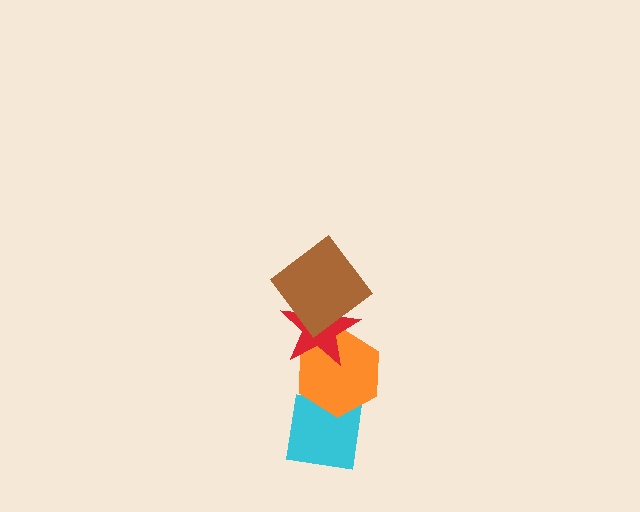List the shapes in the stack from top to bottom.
From top to bottom: the brown diamond, the red star, the orange hexagon, the cyan square.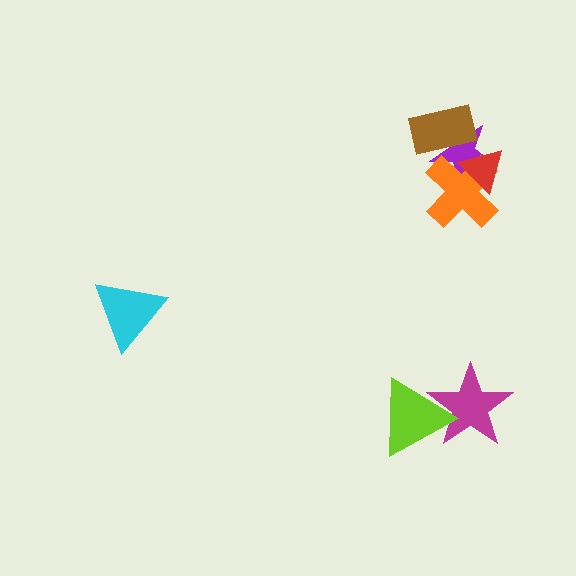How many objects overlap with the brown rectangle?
1 object overlaps with the brown rectangle.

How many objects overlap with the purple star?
3 objects overlap with the purple star.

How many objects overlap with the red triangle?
2 objects overlap with the red triangle.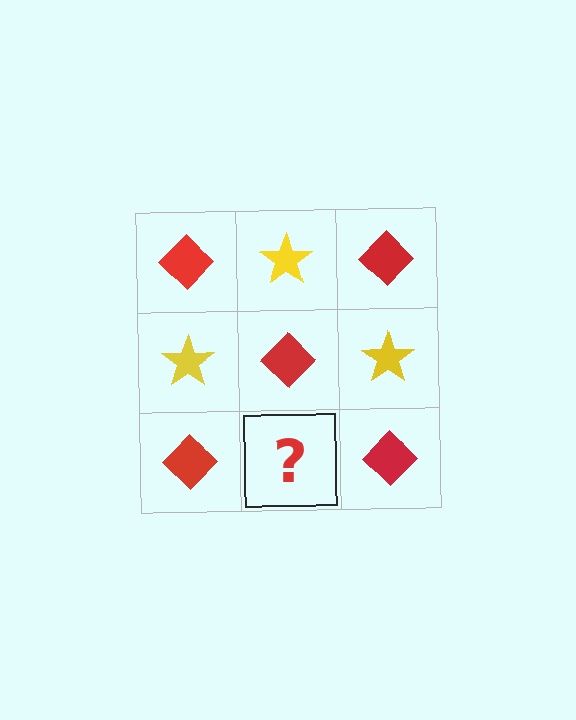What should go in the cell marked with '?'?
The missing cell should contain a yellow star.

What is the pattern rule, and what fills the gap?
The rule is that it alternates red diamond and yellow star in a checkerboard pattern. The gap should be filled with a yellow star.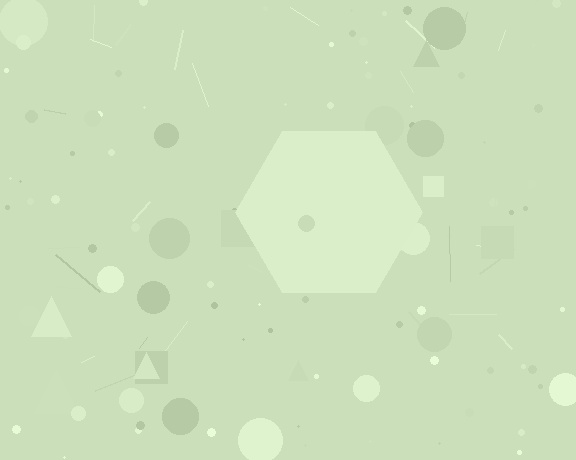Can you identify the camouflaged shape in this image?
The camouflaged shape is a hexagon.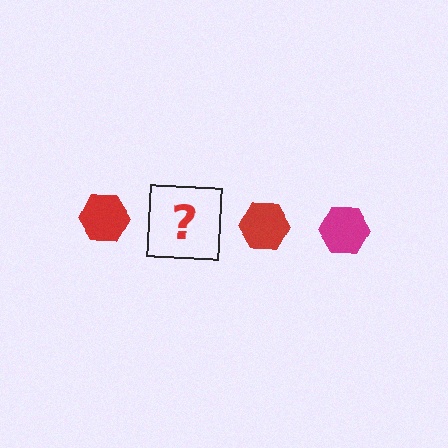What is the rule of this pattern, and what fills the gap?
The rule is that the pattern cycles through red, magenta hexagons. The gap should be filled with a magenta hexagon.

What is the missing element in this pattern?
The missing element is a magenta hexagon.